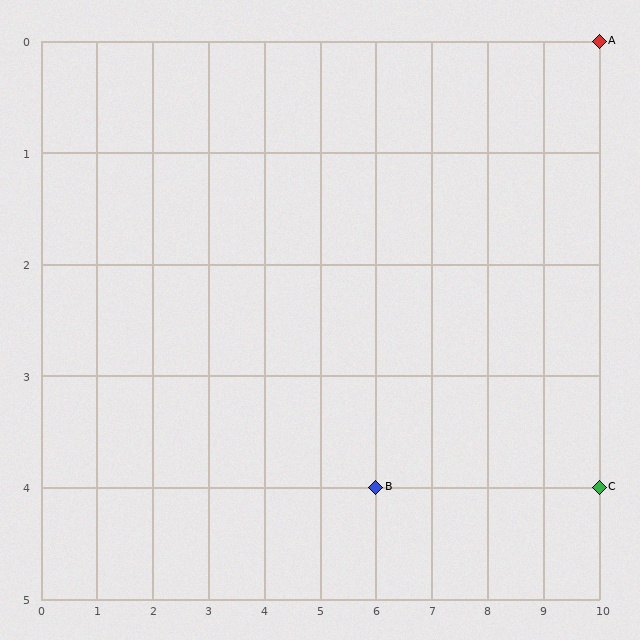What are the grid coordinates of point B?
Point B is at grid coordinates (6, 4).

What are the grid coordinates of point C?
Point C is at grid coordinates (10, 4).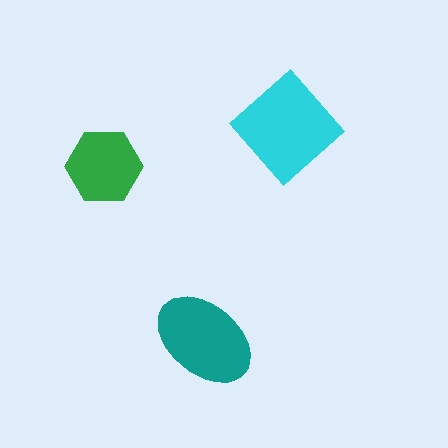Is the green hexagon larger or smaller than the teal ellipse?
Smaller.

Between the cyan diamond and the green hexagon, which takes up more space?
The cyan diamond.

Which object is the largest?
The cyan diamond.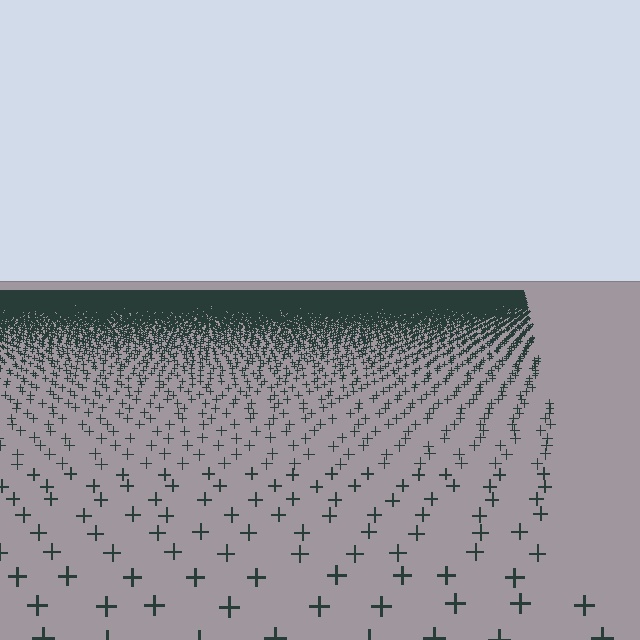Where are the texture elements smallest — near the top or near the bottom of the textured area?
Near the top.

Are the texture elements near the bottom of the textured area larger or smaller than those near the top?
Larger. Near the bottom, elements are closer to the viewer and appear at a bigger on-screen size.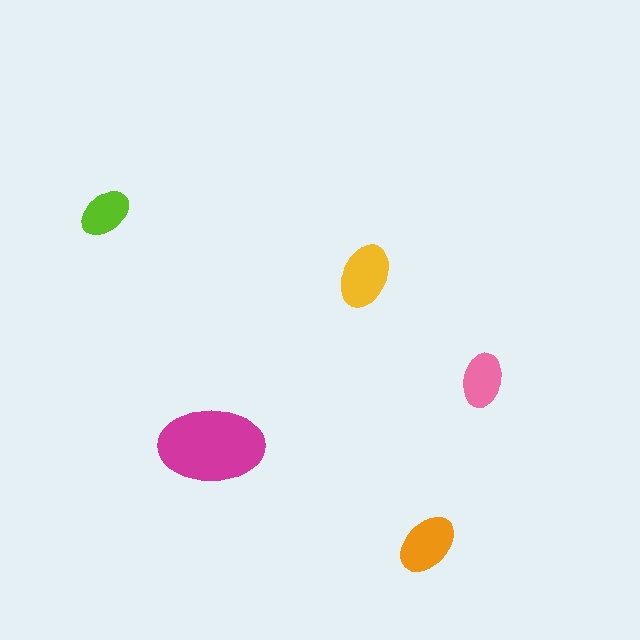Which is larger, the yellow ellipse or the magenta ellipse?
The magenta one.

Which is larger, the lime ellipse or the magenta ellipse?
The magenta one.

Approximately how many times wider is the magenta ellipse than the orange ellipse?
About 1.5 times wider.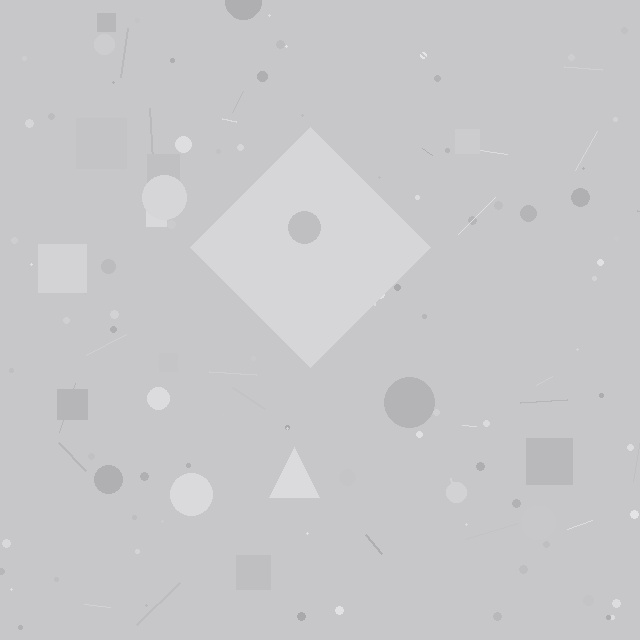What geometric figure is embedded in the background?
A diamond is embedded in the background.